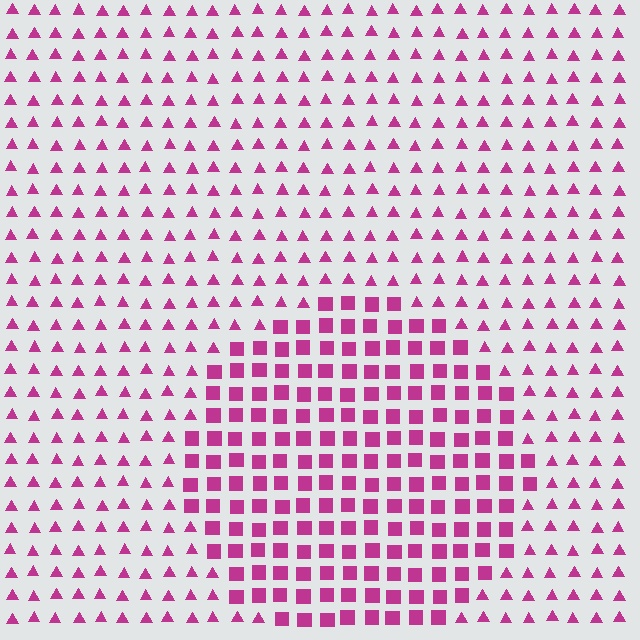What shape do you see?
I see a circle.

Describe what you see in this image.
The image is filled with small magenta elements arranged in a uniform grid. A circle-shaped region contains squares, while the surrounding area contains triangles. The boundary is defined purely by the change in element shape.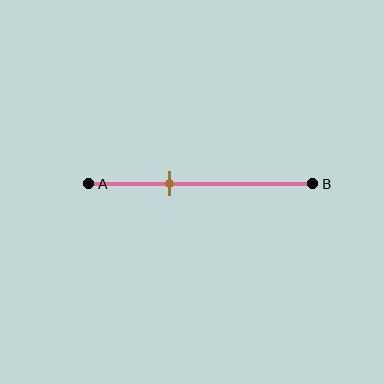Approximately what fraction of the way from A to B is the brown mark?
The brown mark is approximately 35% of the way from A to B.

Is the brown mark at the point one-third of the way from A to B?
Yes, the mark is approximately at the one-third point.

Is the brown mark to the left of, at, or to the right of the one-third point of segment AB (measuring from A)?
The brown mark is approximately at the one-third point of segment AB.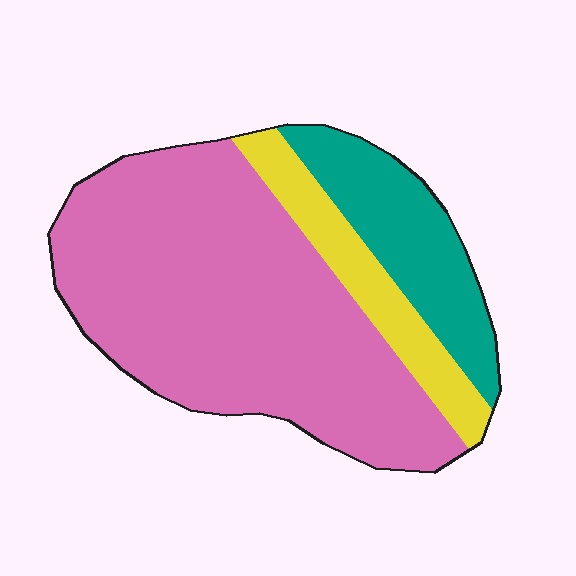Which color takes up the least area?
Yellow, at roughly 15%.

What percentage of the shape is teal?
Teal covers around 20% of the shape.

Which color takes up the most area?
Pink, at roughly 65%.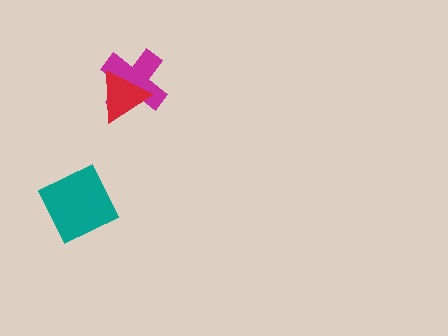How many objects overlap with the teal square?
0 objects overlap with the teal square.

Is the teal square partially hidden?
No, no other shape covers it.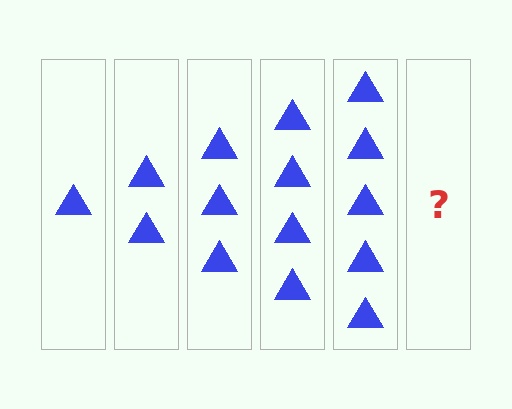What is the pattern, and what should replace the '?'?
The pattern is that each step adds one more triangle. The '?' should be 6 triangles.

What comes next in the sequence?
The next element should be 6 triangles.